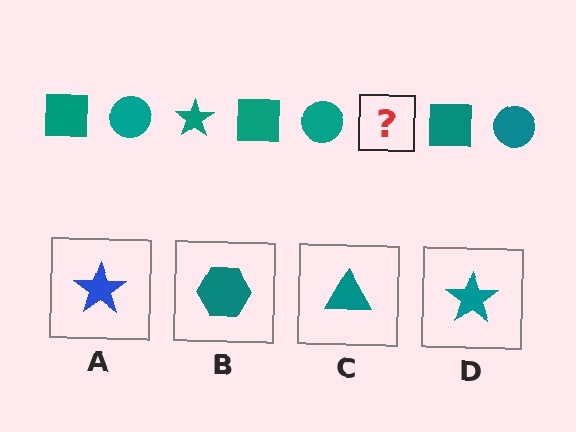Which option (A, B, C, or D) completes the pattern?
D.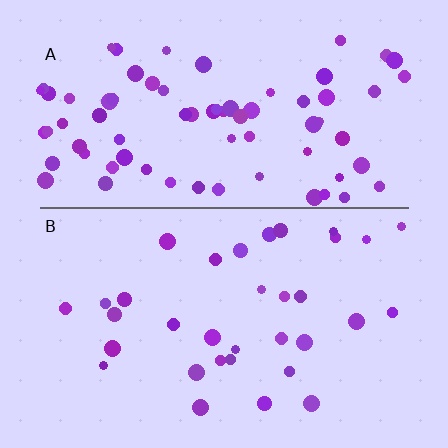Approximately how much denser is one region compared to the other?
Approximately 2.3× — region A over region B.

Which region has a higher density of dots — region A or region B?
A (the top).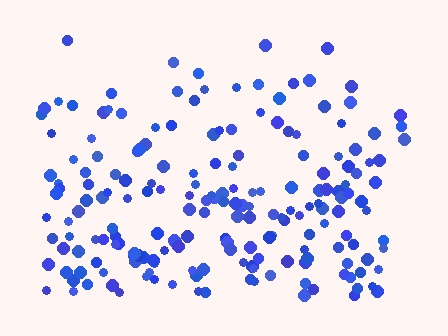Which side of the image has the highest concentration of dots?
The bottom.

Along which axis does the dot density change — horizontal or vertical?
Vertical.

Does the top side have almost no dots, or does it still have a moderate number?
Still a moderate number, just noticeably fewer than the bottom.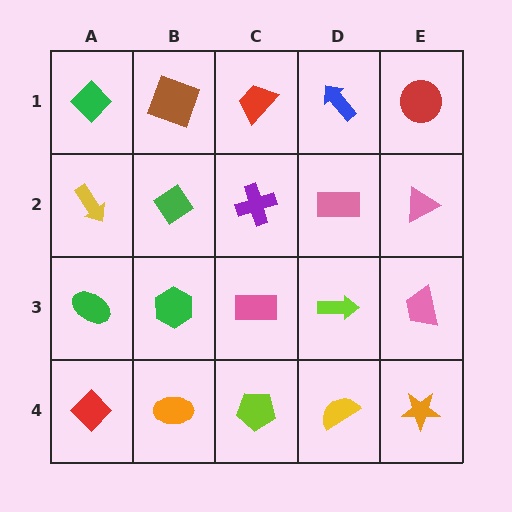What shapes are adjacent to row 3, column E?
A pink triangle (row 2, column E), an orange star (row 4, column E), a lime arrow (row 3, column D).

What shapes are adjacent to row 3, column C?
A purple cross (row 2, column C), a lime pentagon (row 4, column C), a green hexagon (row 3, column B), a lime arrow (row 3, column D).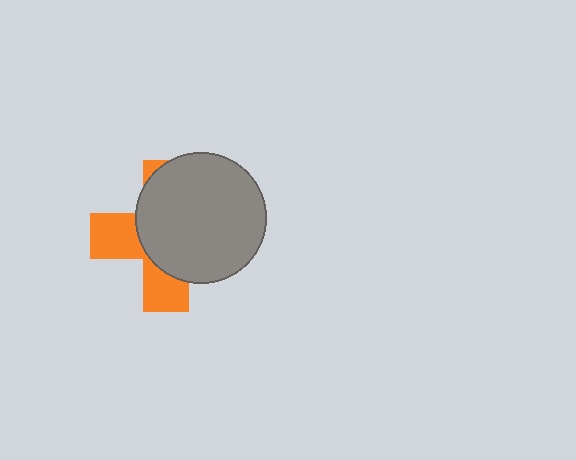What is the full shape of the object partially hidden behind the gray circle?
The partially hidden object is an orange cross.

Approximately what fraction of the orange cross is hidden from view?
Roughly 63% of the orange cross is hidden behind the gray circle.